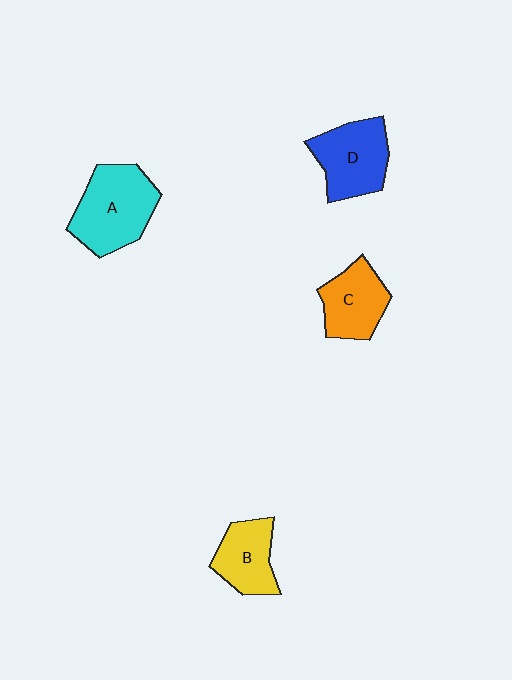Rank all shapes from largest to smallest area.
From largest to smallest: A (cyan), D (blue), C (orange), B (yellow).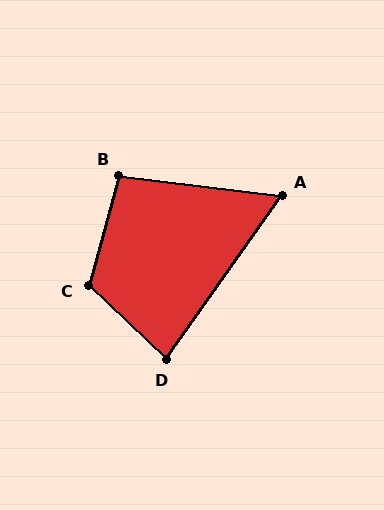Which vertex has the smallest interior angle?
A, at approximately 62 degrees.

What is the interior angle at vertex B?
Approximately 98 degrees (obtuse).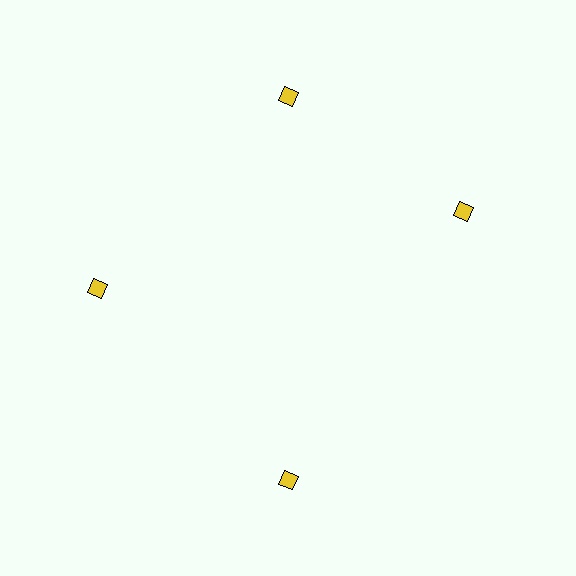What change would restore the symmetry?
The symmetry would be restored by rotating it back into even spacing with its neighbors so that all 4 diamonds sit at equal angles and equal distance from the center.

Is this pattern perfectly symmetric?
No. The 4 yellow diamonds are arranged in a ring, but one element near the 3 o'clock position is rotated out of alignment along the ring, breaking the 4-fold rotational symmetry.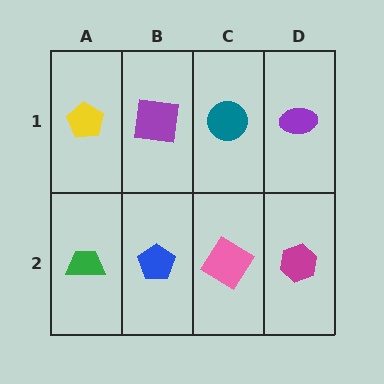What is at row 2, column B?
A blue pentagon.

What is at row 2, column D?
A magenta hexagon.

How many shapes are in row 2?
4 shapes.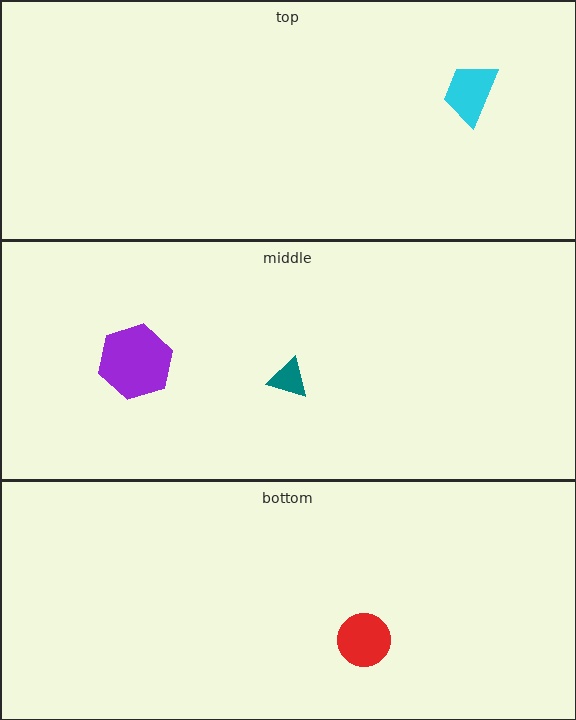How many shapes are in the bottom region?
1.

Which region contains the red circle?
The bottom region.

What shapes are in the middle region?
The purple hexagon, the teal triangle.